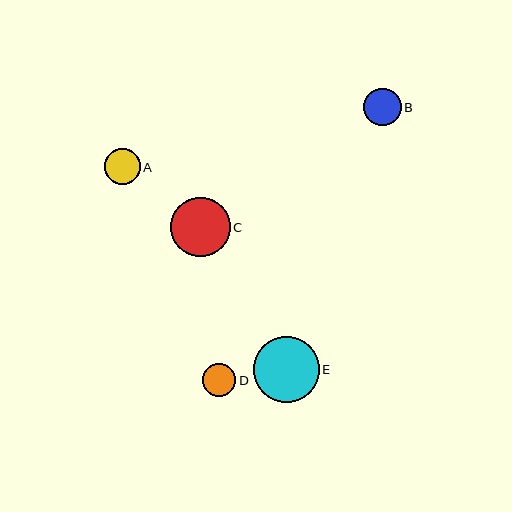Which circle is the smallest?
Circle D is the smallest with a size of approximately 33 pixels.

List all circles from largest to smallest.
From largest to smallest: E, C, B, A, D.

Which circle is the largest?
Circle E is the largest with a size of approximately 66 pixels.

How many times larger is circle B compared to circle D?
Circle B is approximately 1.1 times the size of circle D.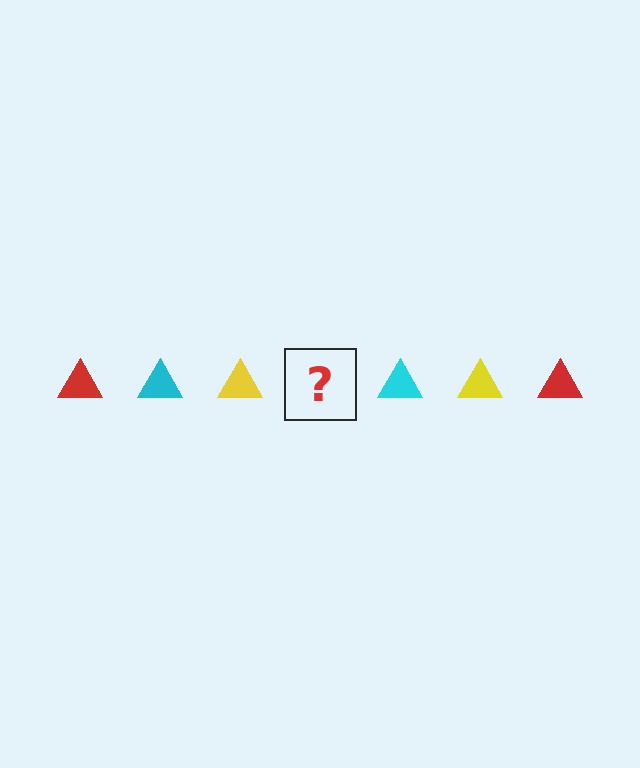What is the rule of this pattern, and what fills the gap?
The rule is that the pattern cycles through red, cyan, yellow triangles. The gap should be filled with a red triangle.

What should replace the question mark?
The question mark should be replaced with a red triangle.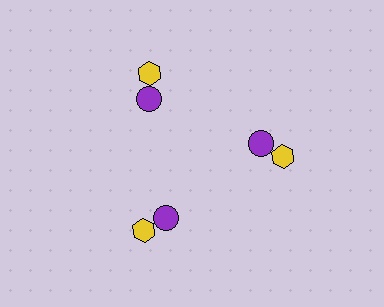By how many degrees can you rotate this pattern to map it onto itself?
The pattern maps onto itself every 120 degrees of rotation.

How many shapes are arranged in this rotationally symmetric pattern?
There are 6 shapes, arranged in 3 groups of 2.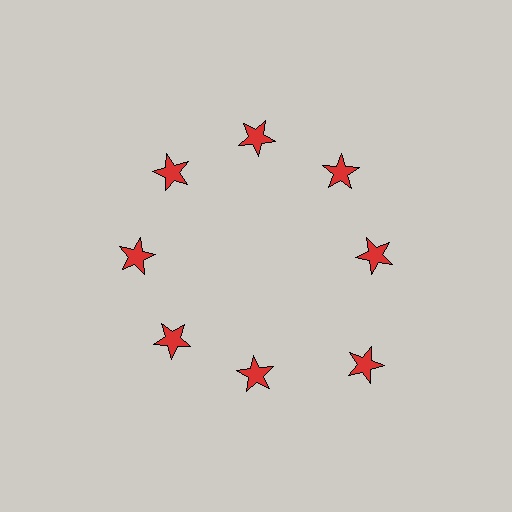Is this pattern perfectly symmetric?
No. The 8 red stars are arranged in a ring, but one element near the 4 o'clock position is pushed outward from the center, breaking the 8-fold rotational symmetry.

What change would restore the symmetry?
The symmetry would be restored by moving it inward, back onto the ring so that all 8 stars sit at equal angles and equal distance from the center.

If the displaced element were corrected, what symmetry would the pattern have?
It would have 8-fold rotational symmetry — the pattern would map onto itself every 45 degrees.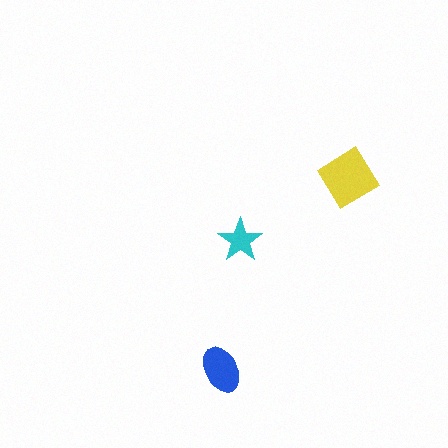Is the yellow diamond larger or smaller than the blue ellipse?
Larger.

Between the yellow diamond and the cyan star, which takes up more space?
The yellow diamond.